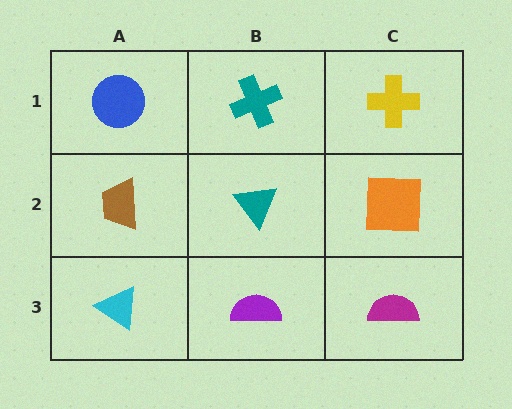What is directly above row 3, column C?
An orange square.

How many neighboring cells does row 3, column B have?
3.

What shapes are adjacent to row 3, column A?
A brown trapezoid (row 2, column A), a purple semicircle (row 3, column B).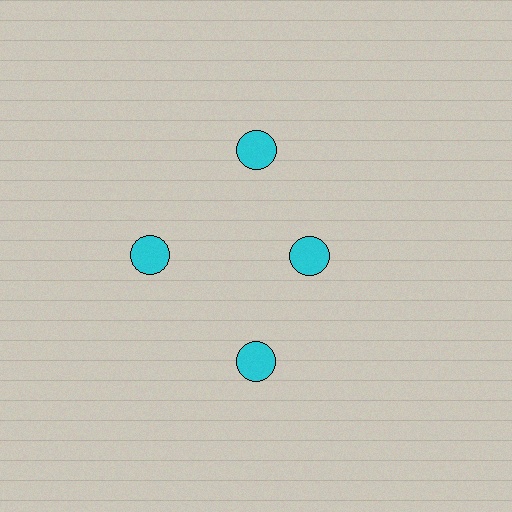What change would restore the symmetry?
The symmetry would be restored by moving it outward, back onto the ring so that all 4 circles sit at equal angles and equal distance from the center.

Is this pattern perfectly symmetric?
No. The 4 cyan circles are arranged in a ring, but one element near the 3 o'clock position is pulled inward toward the center, breaking the 4-fold rotational symmetry.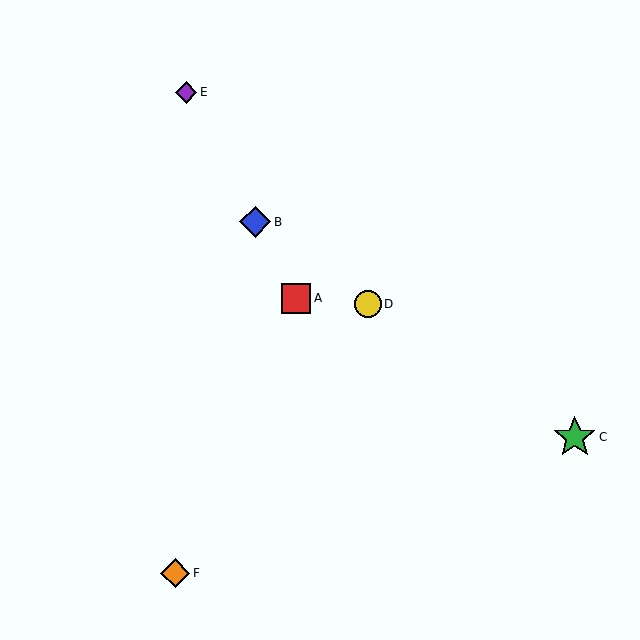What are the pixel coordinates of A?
Object A is at (296, 298).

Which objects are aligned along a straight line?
Objects A, B, E are aligned along a straight line.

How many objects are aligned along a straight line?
3 objects (A, B, E) are aligned along a straight line.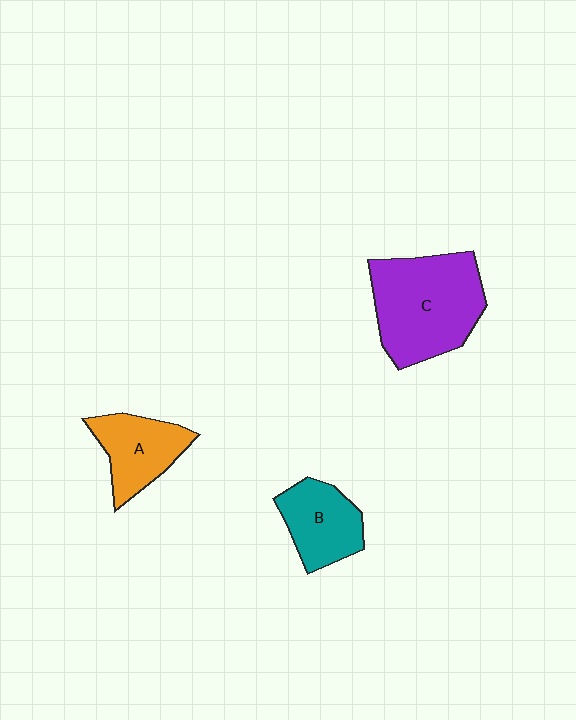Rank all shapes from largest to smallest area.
From largest to smallest: C (purple), A (orange), B (teal).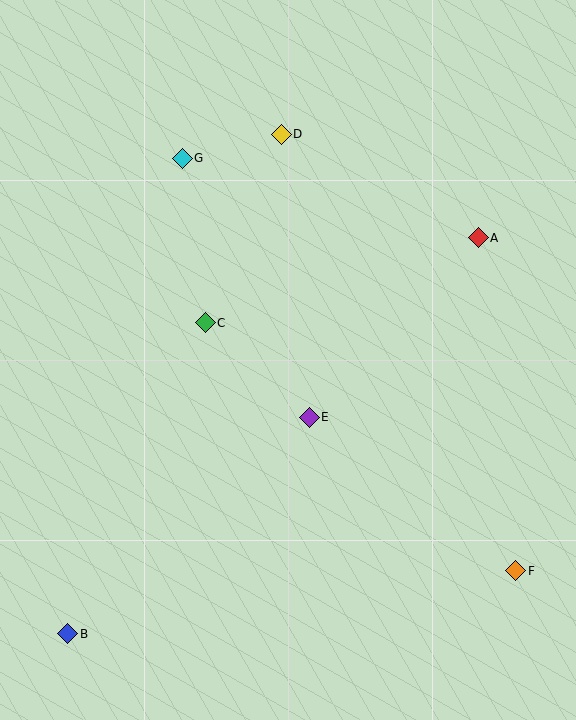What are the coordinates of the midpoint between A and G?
The midpoint between A and G is at (330, 198).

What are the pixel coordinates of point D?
Point D is at (281, 134).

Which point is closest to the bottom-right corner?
Point F is closest to the bottom-right corner.